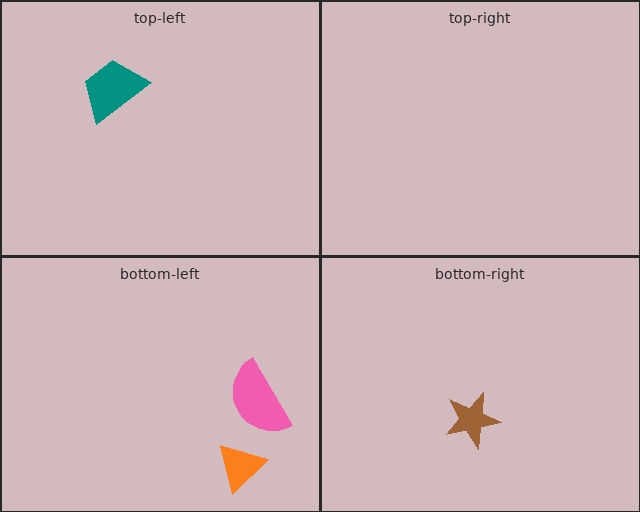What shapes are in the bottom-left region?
The pink semicircle, the orange triangle.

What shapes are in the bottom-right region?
The brown star.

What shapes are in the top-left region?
The teal trapezoid.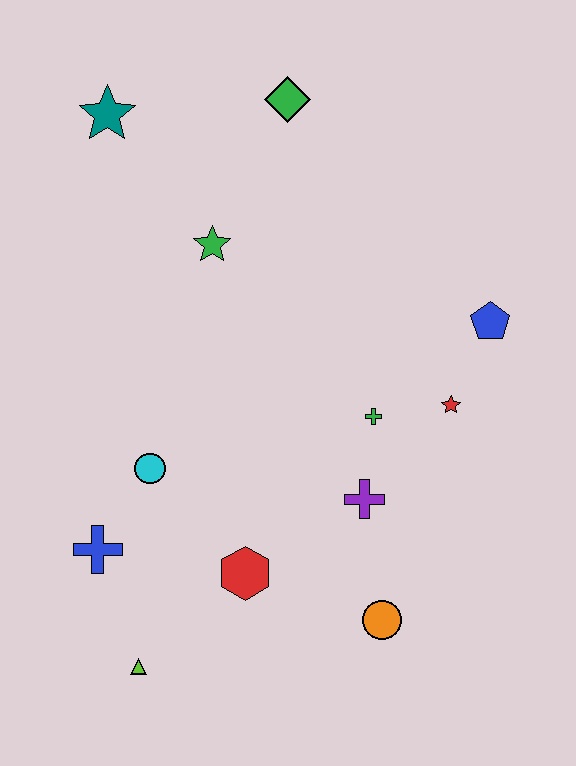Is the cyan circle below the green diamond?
Yes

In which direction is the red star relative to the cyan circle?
The red star is to the right of the cyan circle.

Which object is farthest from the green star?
The lime triangle is farthest from the green star.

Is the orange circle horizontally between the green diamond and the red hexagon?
No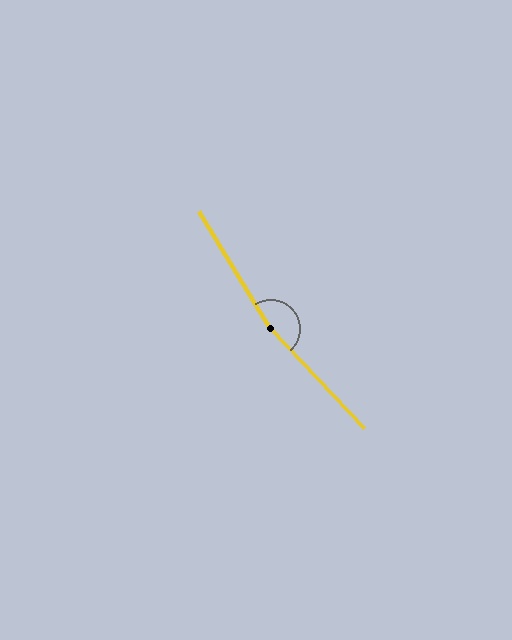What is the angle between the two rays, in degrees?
Approximately 168 degrees.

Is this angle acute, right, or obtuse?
It is obtuse.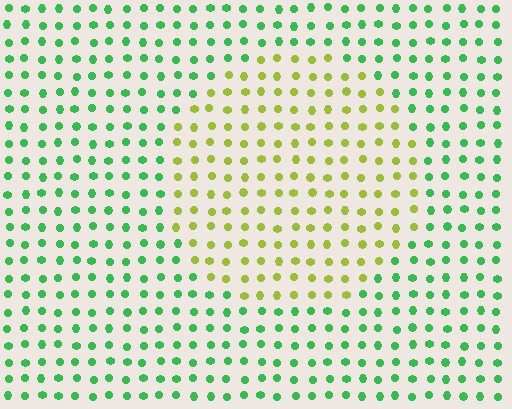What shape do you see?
I see a circle.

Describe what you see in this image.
The image is filled with small green elements in a uniform arrangement. A circle-shaped region is visible where the elements are tinted to a slightly different hue, forming a subtle color boundary.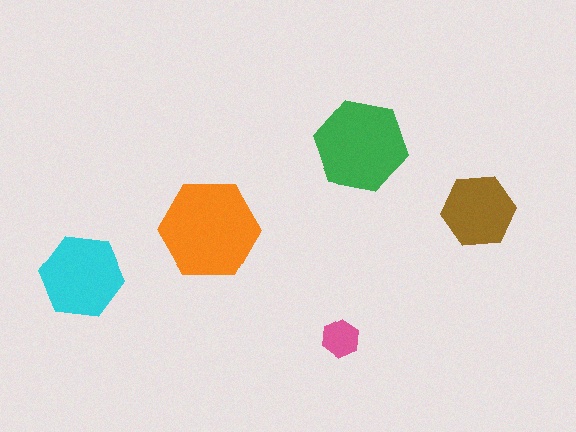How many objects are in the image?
There are 5 objects in the image.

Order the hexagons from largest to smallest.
the orange one, the green one, the cyan one, the brown one, the pink one.